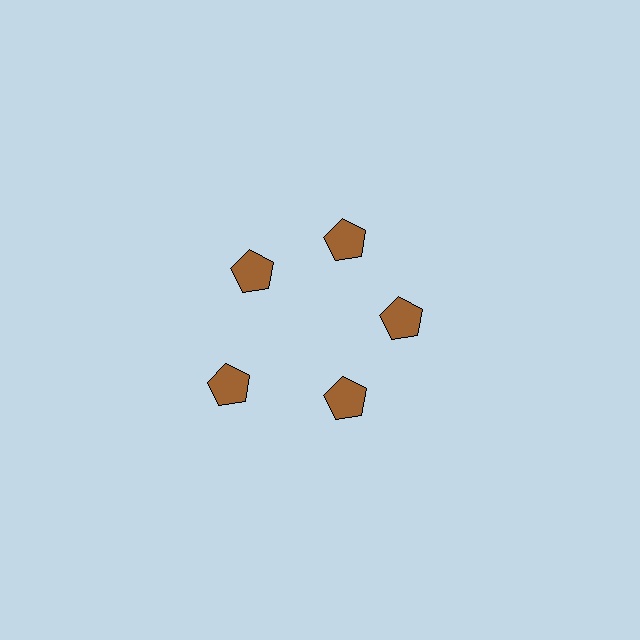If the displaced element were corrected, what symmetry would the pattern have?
It would have 5-fold rotational symmetry — the pattern would map onto itself every 72 degrees.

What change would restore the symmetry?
The symmetry would be restored by moving it inward, back onto the ring so that all 5 pentagons sit at equal angles and equal distance from the center.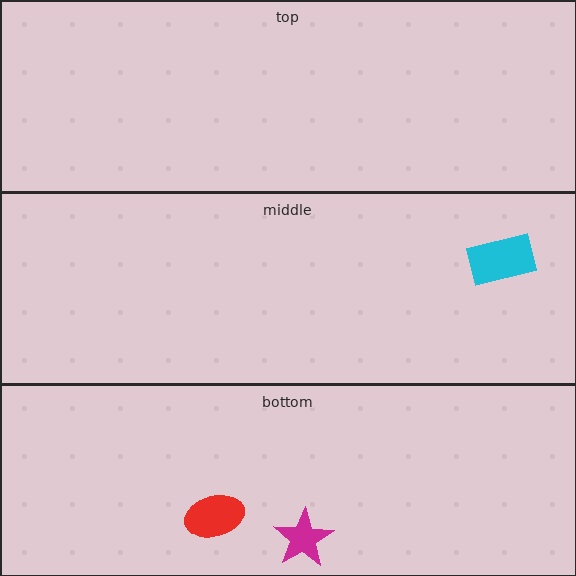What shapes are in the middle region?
The cyan rectangle.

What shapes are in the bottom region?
The magenta star, the red ellipse.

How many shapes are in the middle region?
1.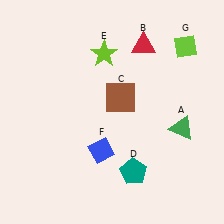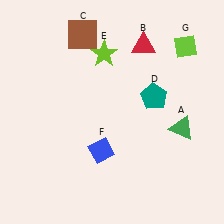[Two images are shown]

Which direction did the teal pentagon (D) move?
The teal pentagon (D) moved up.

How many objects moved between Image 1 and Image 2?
2 objects moved between the two images.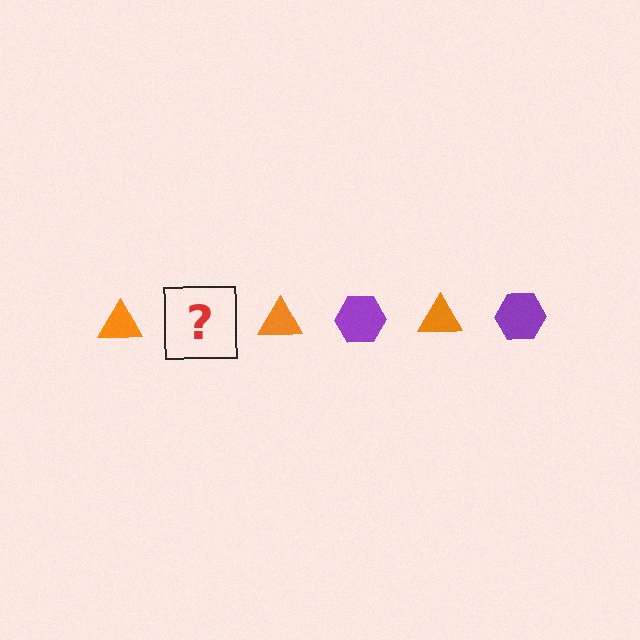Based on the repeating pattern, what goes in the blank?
The blank should be a purple hexagon.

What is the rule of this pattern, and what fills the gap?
The rule is that the pattern alternates between orange triangle and purple hexagon. The gap should be filled with a purple hexagon.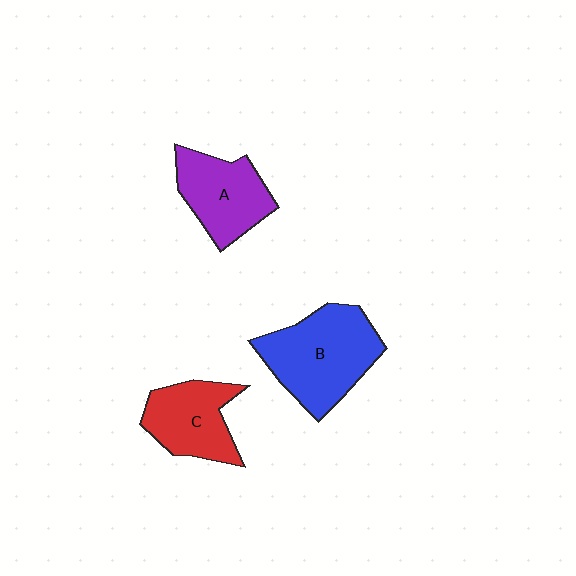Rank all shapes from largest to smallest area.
From largest to smallest: B (blue), A (purple), C (red).